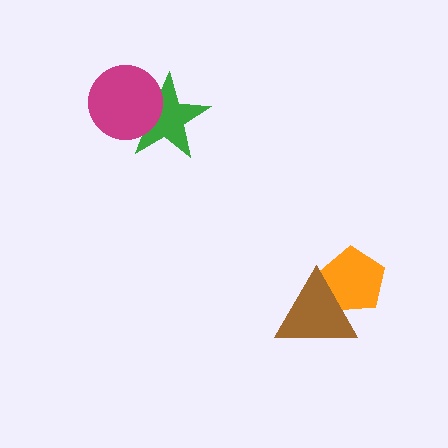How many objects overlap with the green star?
1 object overlaps with the green star.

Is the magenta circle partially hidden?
No, no other shape covers it.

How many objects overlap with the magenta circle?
1 object overlaps with the magenta circle.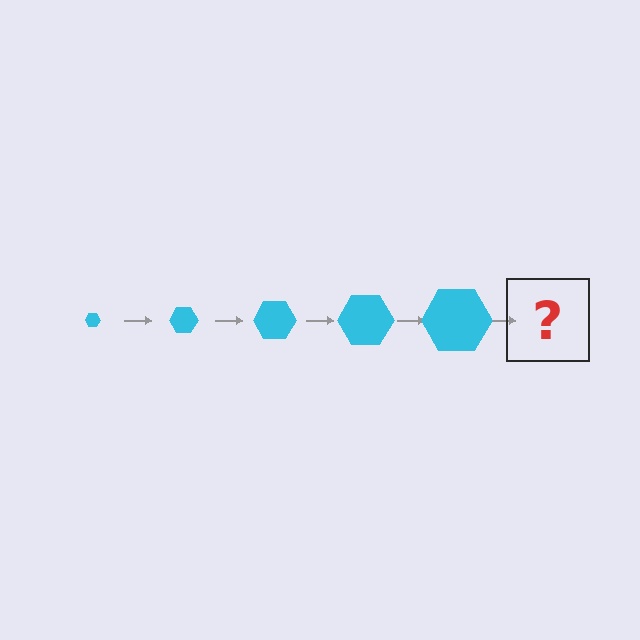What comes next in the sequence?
The next element should be a cyan hexagon, larger than the previous one.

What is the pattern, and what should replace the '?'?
The pattern is that the hexagon gets progressively larger each step. The '?' should be a cyan hexagon, larger than the previous one.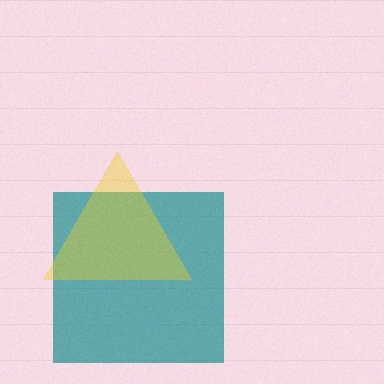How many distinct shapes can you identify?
There are 2 distinct shapes: a teal square, a yellow triangle.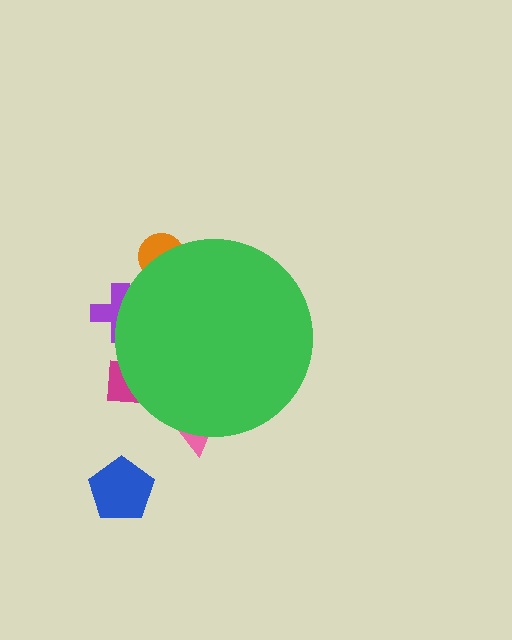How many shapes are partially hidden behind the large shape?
4 shapes are partially hidden.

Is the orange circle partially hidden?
Yes, the orange circle is partially hidden behind the green circle.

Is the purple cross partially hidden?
Yes, the purple cross is partially hidden behind the green circle.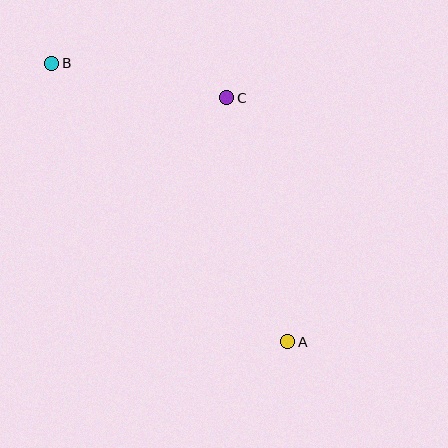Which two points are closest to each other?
Points B and C are closest to each other.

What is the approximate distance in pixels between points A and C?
The distance between A and C is approximately 252 pixels.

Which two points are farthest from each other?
Points A and B are farthest from each other.